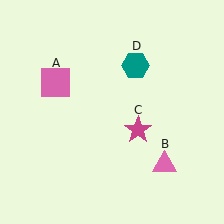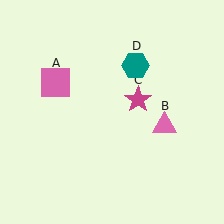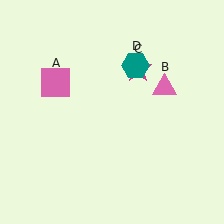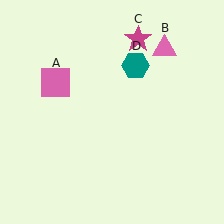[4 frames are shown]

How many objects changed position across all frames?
2 objects changed position: pink triangle (object B), magenta star (object C).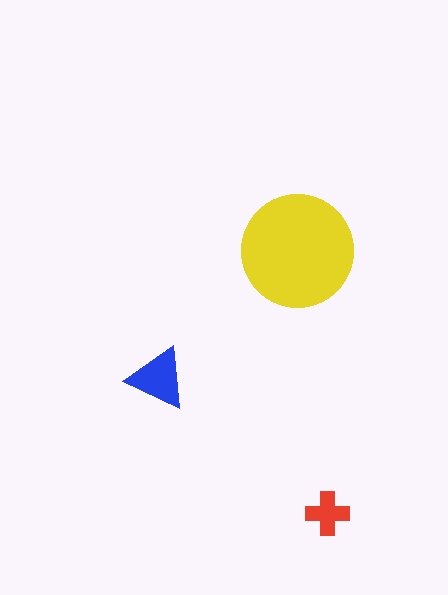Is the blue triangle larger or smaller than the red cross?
Larger.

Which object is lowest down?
The red cross is bottommost.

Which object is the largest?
The yellow circle.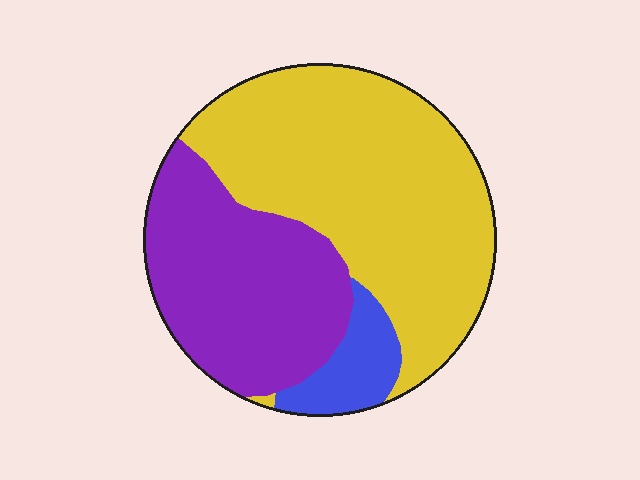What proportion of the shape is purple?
Purple covers about 35% of the shape.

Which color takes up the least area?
Blue, at roughly 10%.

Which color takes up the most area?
Yellow, at roughly 55%.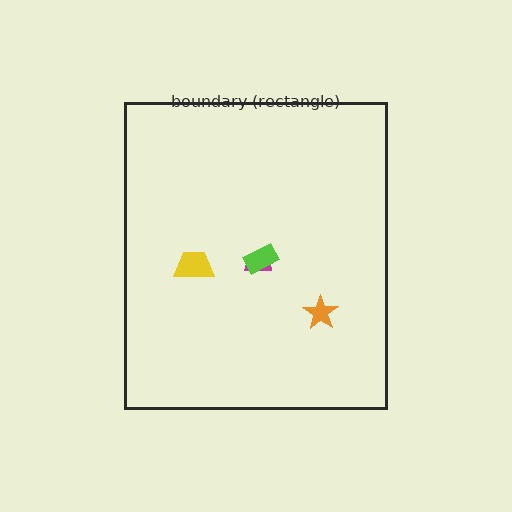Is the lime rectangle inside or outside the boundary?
Inside.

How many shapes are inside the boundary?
4 inside, 0 outside.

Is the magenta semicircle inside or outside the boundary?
Inside.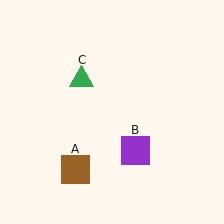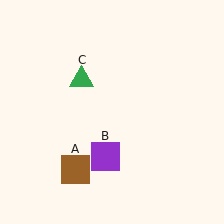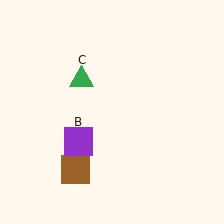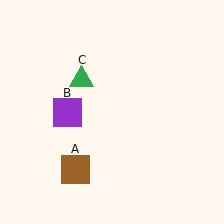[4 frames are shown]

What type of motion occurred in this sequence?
The purple square (object B) rotated clockwise around the center of the scene.